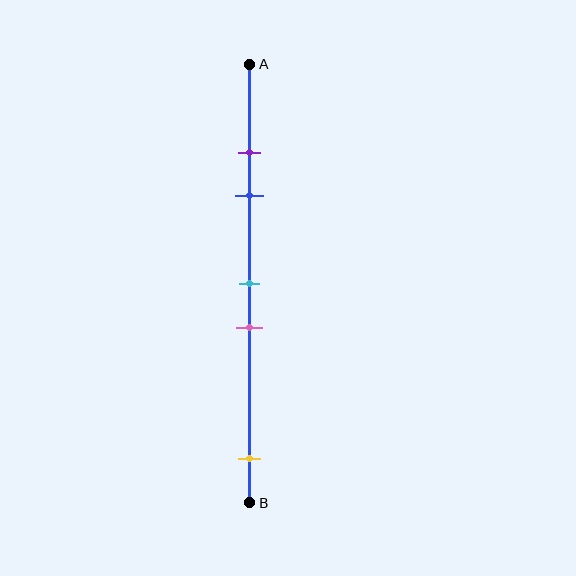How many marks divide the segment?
There are 5 marks dividing the segment.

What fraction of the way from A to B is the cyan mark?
The cyan mark is approximately 50% (0.5) of the way from A to B.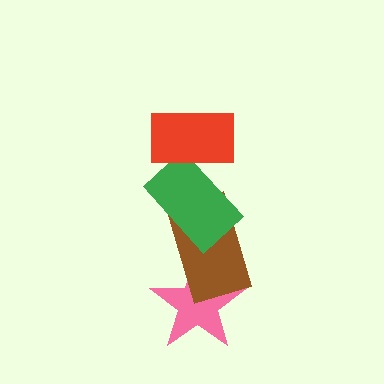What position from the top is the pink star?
The pink star is 4th from the top.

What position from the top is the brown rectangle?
The brown rectangle is 3rd from the top.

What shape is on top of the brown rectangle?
The green rectangle is on top of the brown rectangle.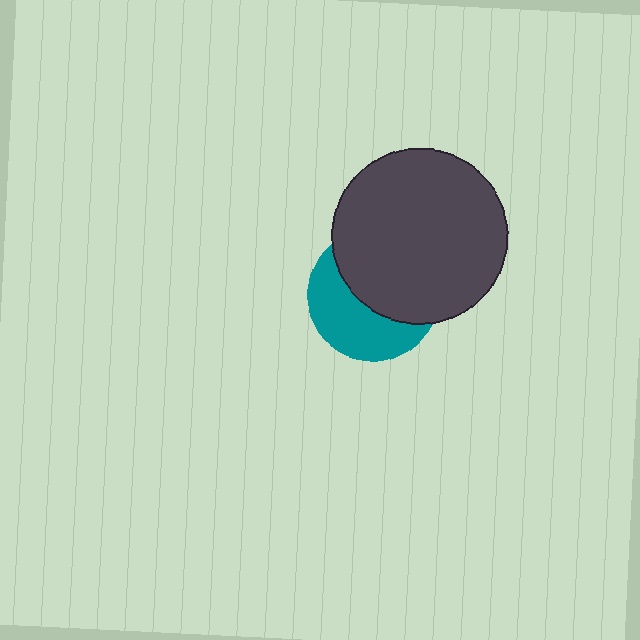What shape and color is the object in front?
The object in front is a dark gray circle.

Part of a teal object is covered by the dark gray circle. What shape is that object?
It is a circle.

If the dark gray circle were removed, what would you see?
You would see the complete teal circle.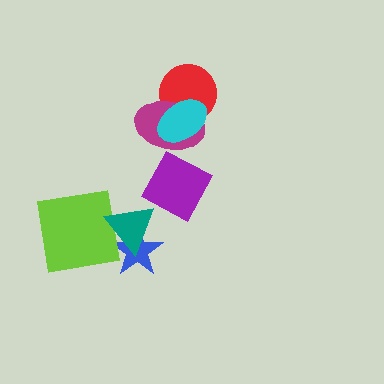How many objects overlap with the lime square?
1 object overlaps with the lime square.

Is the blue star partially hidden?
Yes, it is partially covered by another shape.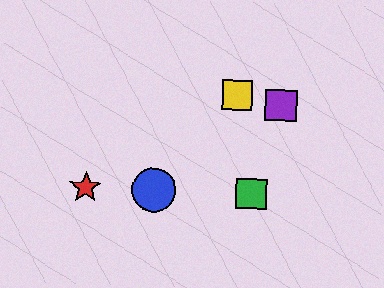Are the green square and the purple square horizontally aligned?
No, the green square is at y≈194 and the purple square is at y≈105.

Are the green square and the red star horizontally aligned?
Yes, both are at y≈194.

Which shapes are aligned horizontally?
The red star, the blue circle, the green square are aligned horizontally.